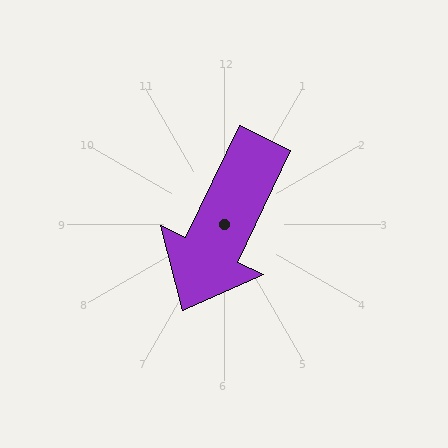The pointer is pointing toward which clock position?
Roughly 7 o'clock.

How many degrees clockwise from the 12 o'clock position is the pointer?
Approximately 206 degrees.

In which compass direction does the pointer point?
Southwest.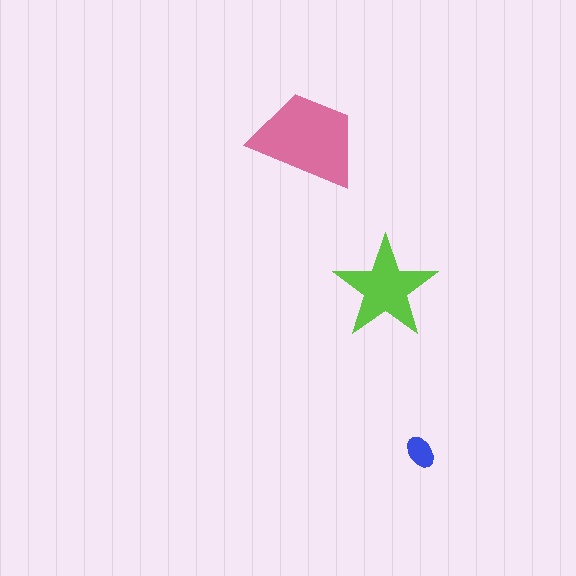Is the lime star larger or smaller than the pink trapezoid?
Smaller.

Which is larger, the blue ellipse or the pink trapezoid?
The pink trapezoid.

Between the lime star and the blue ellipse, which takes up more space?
The lime star.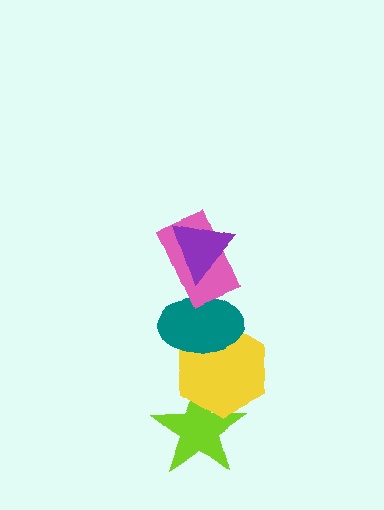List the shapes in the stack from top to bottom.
From top to bottom: the purple triangle, the pink rectangle, the teal ellipse, the yellow hexagon, the lime star.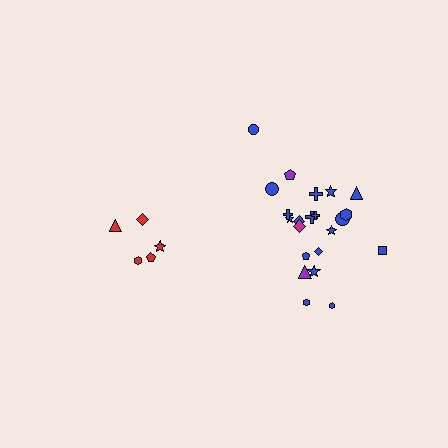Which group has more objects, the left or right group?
The right group.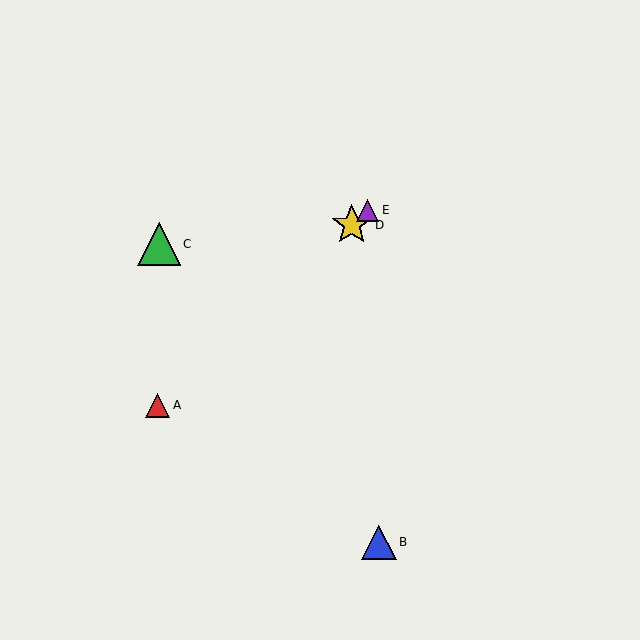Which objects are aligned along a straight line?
Objects A, D, E are aligned along a straight line.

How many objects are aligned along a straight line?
3 objects (A, D, E) are aligned along a straight line.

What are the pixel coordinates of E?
Object E is at (368, 210).